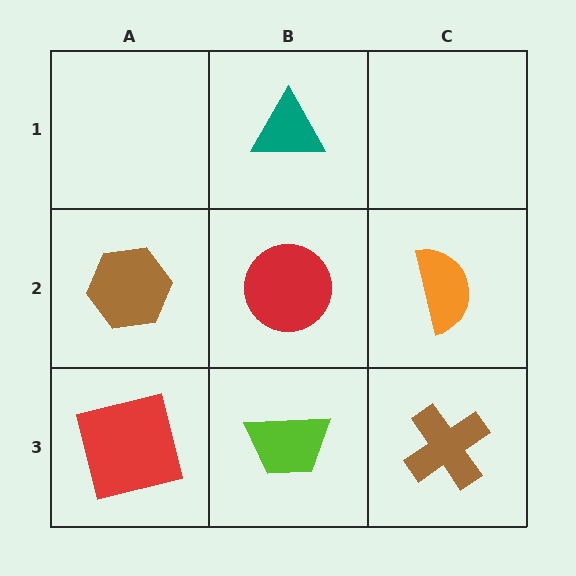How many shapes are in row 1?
1 shape.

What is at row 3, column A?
A red square.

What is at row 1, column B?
A teal triangle.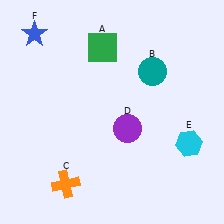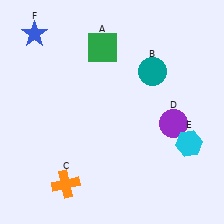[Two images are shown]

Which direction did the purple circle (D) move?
The purple circle (D) moved right.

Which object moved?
The purple circle (D) moved right.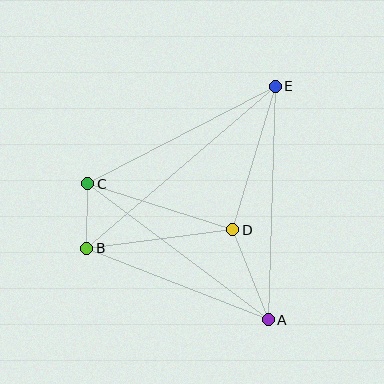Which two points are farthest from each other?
Points B and E are farthest from each other.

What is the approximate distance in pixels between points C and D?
The distance between C and D is approximately 152 pixels.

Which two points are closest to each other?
Points B and C are closest to each other.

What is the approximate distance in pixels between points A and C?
The distance between A and C is approximately 226 pixels.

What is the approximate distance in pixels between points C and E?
The distance between C and E is approximately 211 pixels.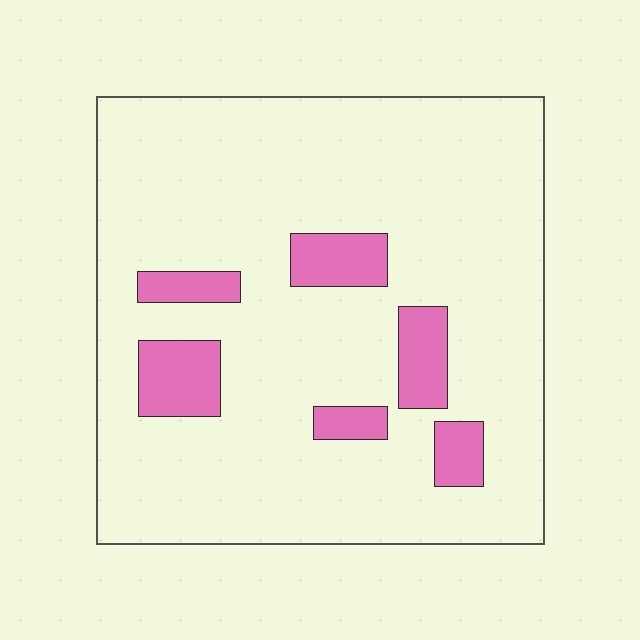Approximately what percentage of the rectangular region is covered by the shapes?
Approximately 15%.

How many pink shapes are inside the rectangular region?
6.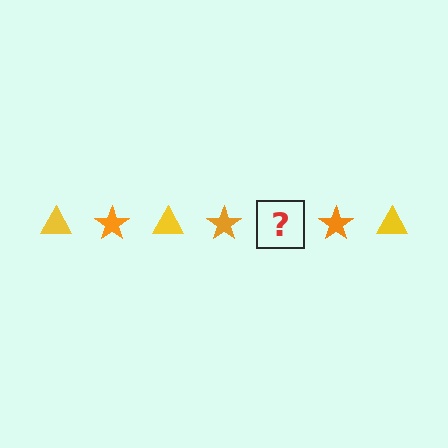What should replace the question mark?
The question mark should be replaced with a yellow triangle.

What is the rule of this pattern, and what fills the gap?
The rule is that the pattern alternates between yellow triangle and orange star. The gap should be filled with a yellow triangle.